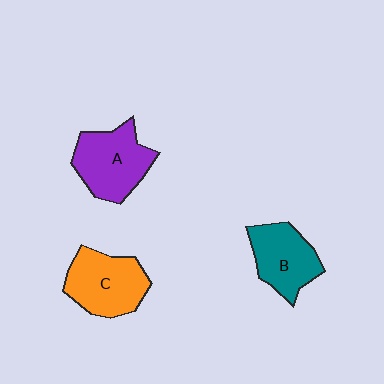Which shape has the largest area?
Shape A (purple).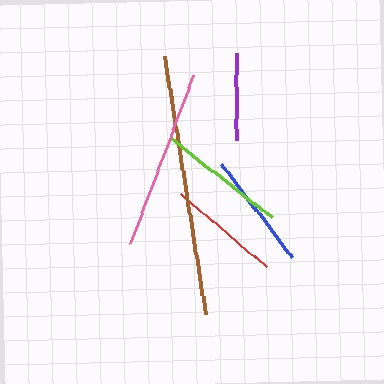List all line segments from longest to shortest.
From longest to shortest: brown, pink, lime, blue, red, purple.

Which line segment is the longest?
The brown line is the longest at approximately 261 pixels.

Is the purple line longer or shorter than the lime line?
The lime line is longer than the purple line.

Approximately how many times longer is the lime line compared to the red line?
The lime line is approximately 1.2 times the length of the red line.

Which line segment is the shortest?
The purple line is the shortest at approximately 87 pixels.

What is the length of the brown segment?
The brown segment is approximately 261 pixels long.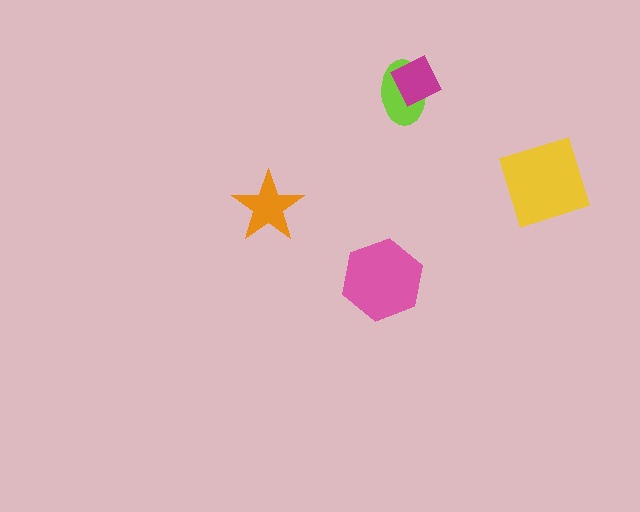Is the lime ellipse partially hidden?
Yes, it is partially covered by another shape.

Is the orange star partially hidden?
No, no other shape covers it.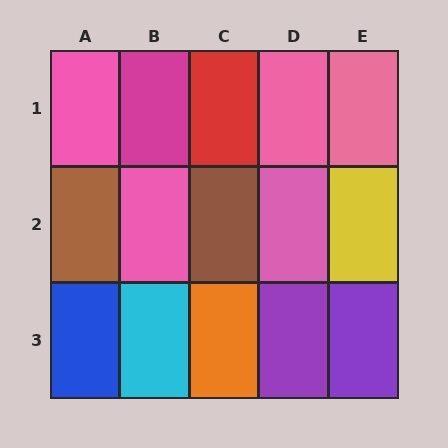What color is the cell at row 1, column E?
Pink.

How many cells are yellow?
1 cell is yellow.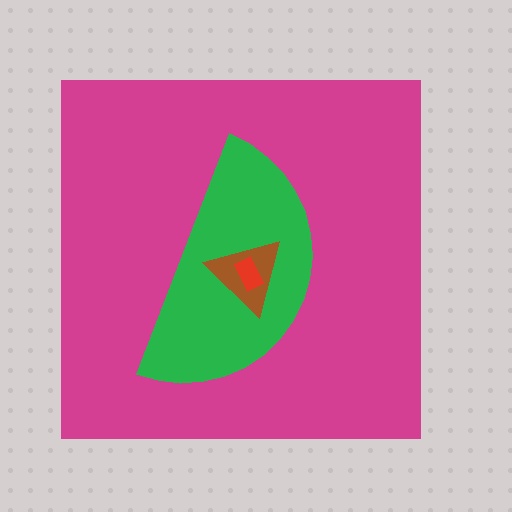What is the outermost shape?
The magenta square.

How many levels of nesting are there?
4.